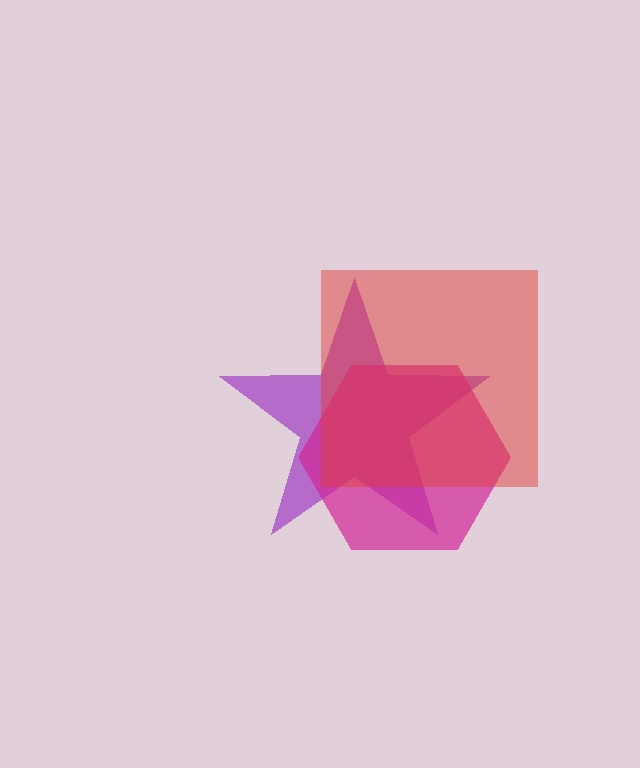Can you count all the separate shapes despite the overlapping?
Yes, there are 3 separate shapes.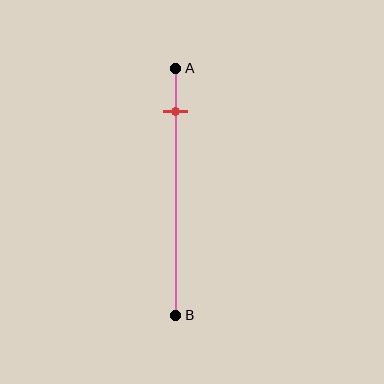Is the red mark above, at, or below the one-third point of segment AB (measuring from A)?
The red mark is above the one-third point of segment AB.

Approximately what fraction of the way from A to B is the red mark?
The red mark is approximately 15% of the way from A to B.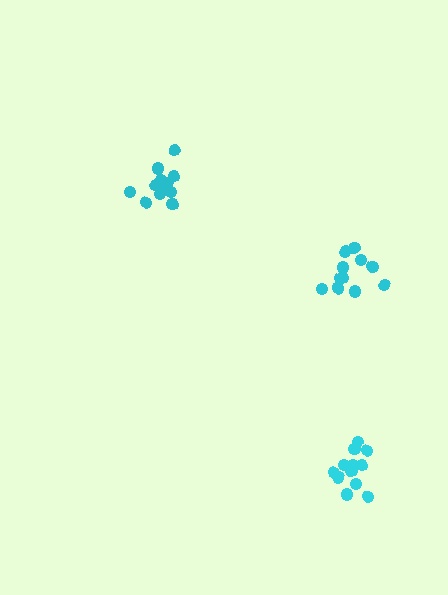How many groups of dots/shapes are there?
There are 3 groups.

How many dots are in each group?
Group 1: 13 dots, Group 2: 12 dots, Group 3: 11 dots (36 total).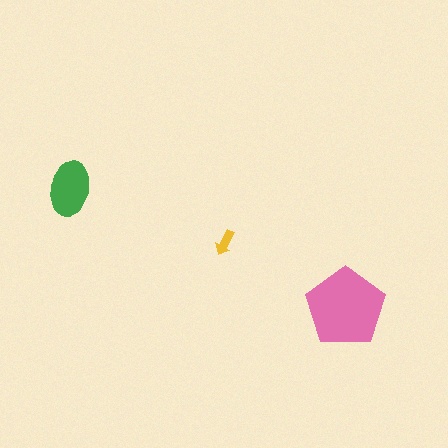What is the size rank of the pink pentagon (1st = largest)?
1st.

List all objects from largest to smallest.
The pink pentagon, the green ellipse, the yellow arrow.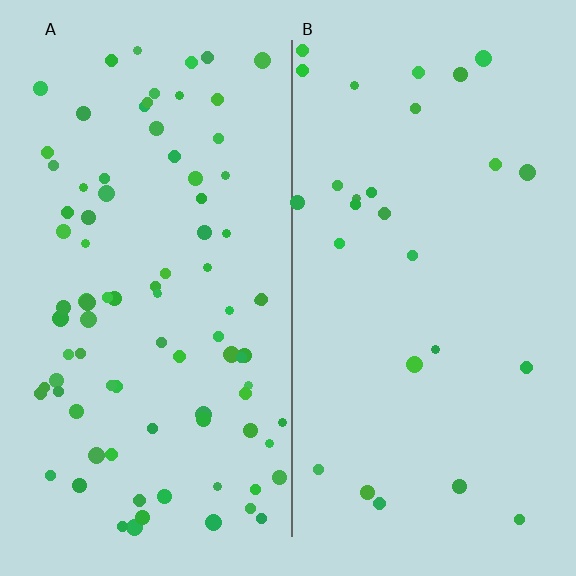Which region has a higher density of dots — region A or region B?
A (the left).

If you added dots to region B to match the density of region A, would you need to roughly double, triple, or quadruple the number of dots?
Approximately triple.